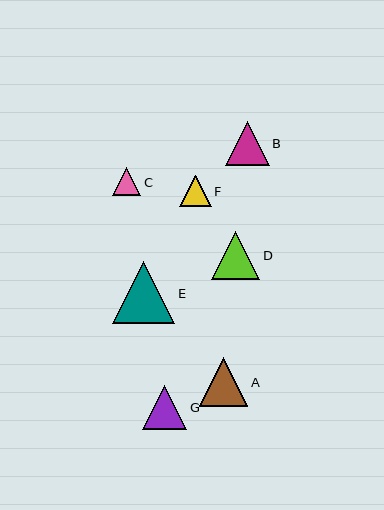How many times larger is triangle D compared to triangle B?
Triangle D is approximately 1.1 times the size of triangle B.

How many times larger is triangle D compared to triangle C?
Triangle D is approximately 1.7 times the size of triangle C.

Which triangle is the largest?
Triangle E is the largest with a size of approximately 62 pixels.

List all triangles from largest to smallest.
From largest to smallest: E, D, A, G, B, F, C.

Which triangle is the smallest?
Triangle C is the smallest with a size of approximately 28 pixels.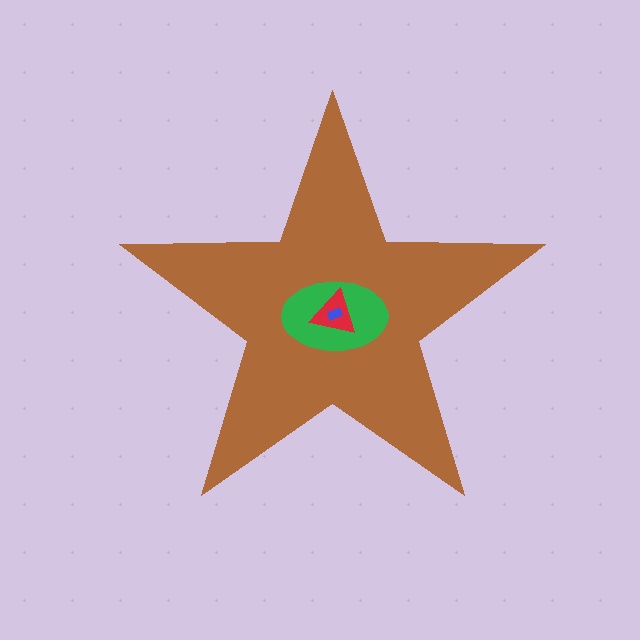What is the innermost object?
The blue rectangle.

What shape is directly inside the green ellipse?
The red triangle.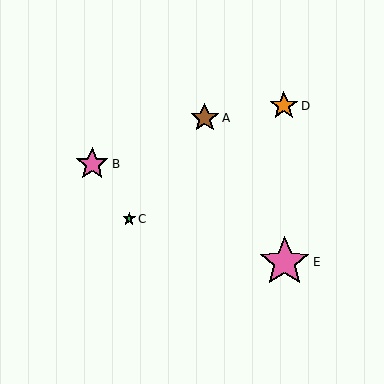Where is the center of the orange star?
The center of the orange star is at (284, 106).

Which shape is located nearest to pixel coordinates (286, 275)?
The pink star (labeled E) at (285, 262) is nearest to that location.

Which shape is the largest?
The pink star (labeled E) is the largest.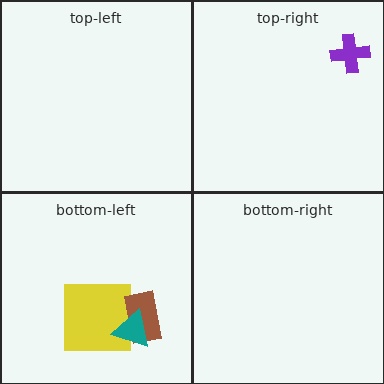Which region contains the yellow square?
The bottom-left region.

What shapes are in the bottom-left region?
The yellow square, the brown rectangle, the teal triangle.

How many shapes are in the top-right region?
1.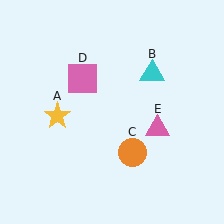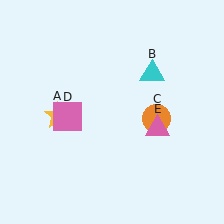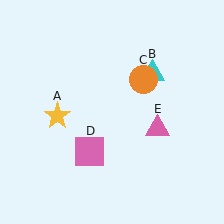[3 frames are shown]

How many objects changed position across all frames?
2 objects changed position: orange circle (object C), pink square (object D).